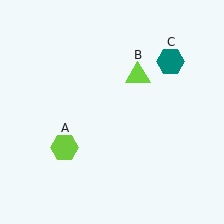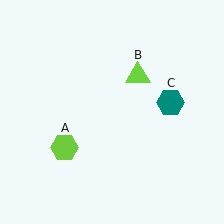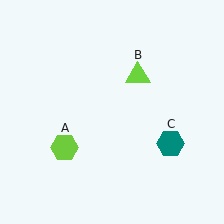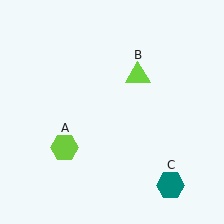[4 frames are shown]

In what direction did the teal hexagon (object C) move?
The teal hexagon (object C) moved down.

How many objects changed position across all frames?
1 object changed position: teal hexagon (object C).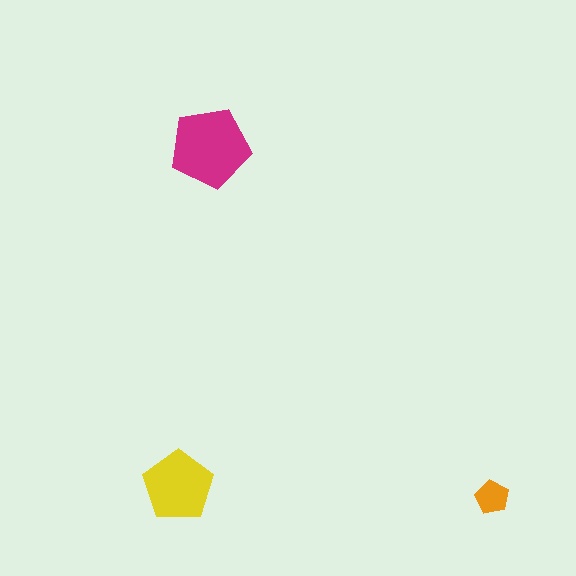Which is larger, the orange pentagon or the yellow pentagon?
The yellow one.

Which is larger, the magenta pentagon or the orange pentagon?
The magenta one.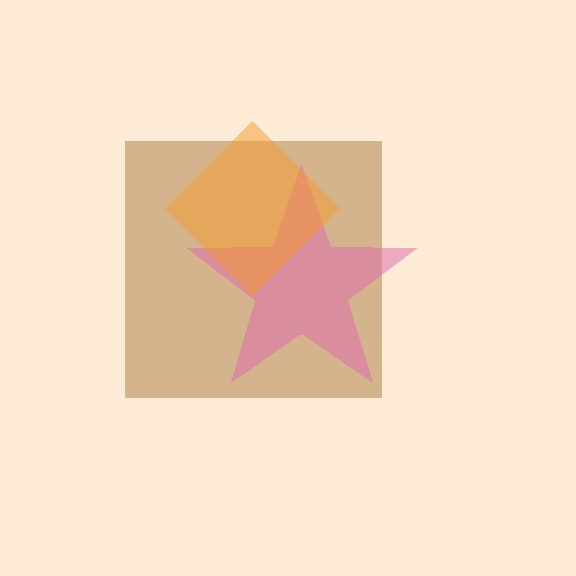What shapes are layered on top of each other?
The layered shapes are: a brown square, a pink star, an orange diamond.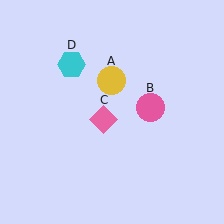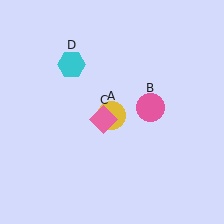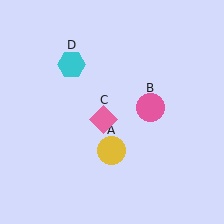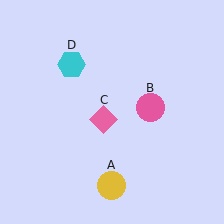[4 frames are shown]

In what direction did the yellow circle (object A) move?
The yellow circle (object A) moved down.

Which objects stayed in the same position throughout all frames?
Pink circle (object B) and pink diamond (object C) and cyan hexagon (object D) remained stationary.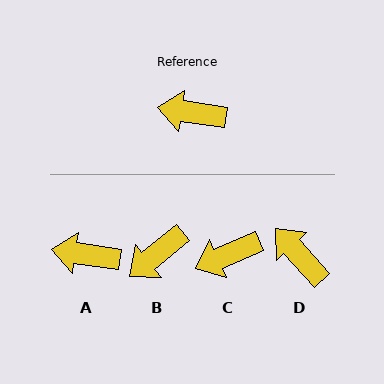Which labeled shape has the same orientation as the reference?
A.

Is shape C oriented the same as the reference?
No, it is off by about 32 degrees.